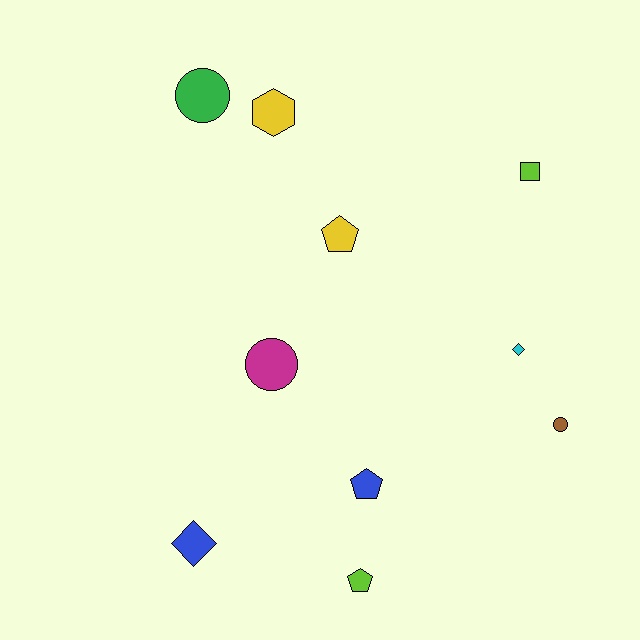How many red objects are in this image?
There are no red objects.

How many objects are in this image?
There are 10 objects.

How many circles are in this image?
There are 3 circles.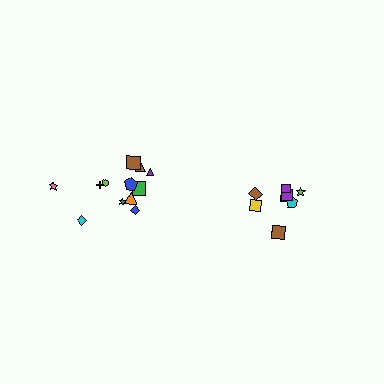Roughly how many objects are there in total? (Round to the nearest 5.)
Roughly 20 objects in total.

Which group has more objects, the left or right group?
The left group.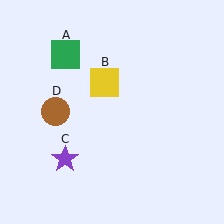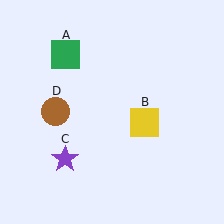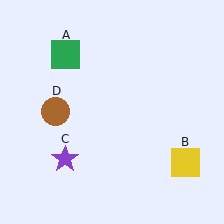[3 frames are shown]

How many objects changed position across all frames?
1 object changed position: yellow square (object B).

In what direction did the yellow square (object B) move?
The yellow square (object B) moved down and to the right.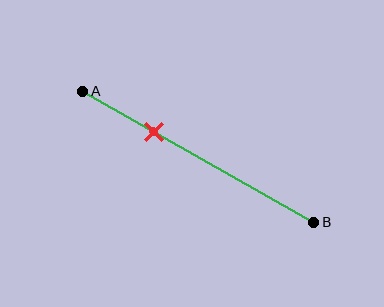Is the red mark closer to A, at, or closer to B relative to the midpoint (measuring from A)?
The red mark is closer to point A than the midpoint of segment AB.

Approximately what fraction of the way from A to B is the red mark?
The red mark is approximately 30% of the way from A to B.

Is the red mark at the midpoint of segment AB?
No, the mark is at about 30% from A, not at the 50% midpoint.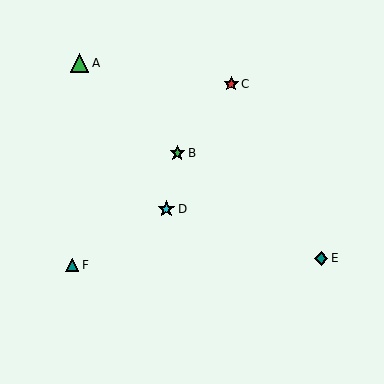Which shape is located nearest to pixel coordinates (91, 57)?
The green triangle (labeled A) at (80, 63) is nearest to that location.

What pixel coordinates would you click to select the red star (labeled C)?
Click at (231, 84) to select the red star C.